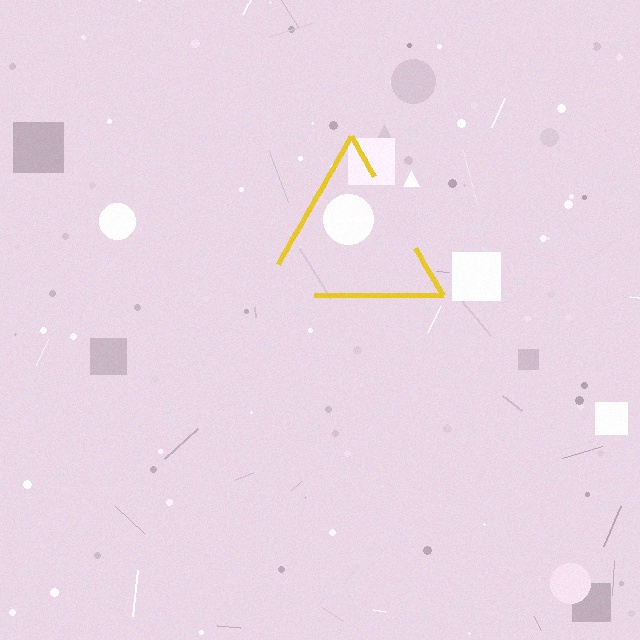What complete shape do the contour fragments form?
The contour fragments form a triangle.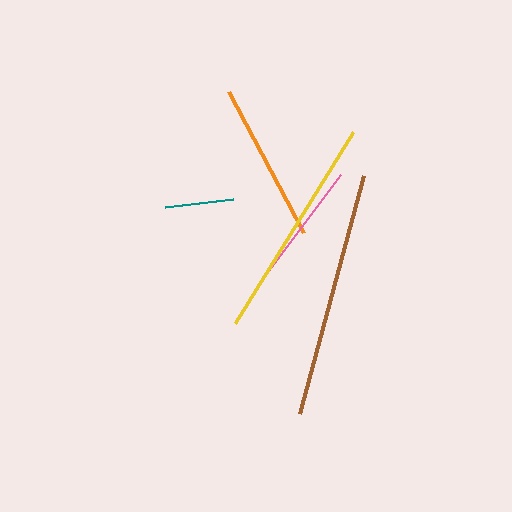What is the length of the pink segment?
The pink segment is approximately 135 pixels long.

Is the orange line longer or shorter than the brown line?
The brown line is longer than the orange line.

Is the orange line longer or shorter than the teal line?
The orange line is longer than the teal line.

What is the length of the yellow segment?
The yellow segment is approximately 224 pixels long.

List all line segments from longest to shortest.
From longest to shortest: brown, yellow, orange, pink, teal.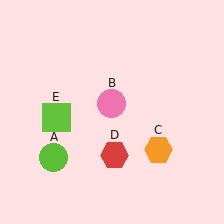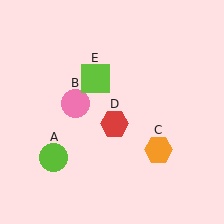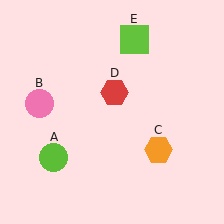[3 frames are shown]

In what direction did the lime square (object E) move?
The lime square (object E) moved up and to the right.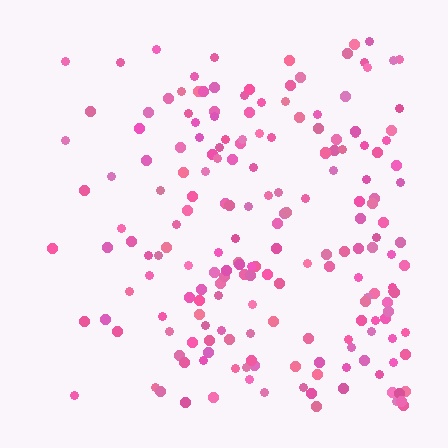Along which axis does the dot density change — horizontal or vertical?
Horizontal.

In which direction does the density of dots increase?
From left to right, with the right side densest.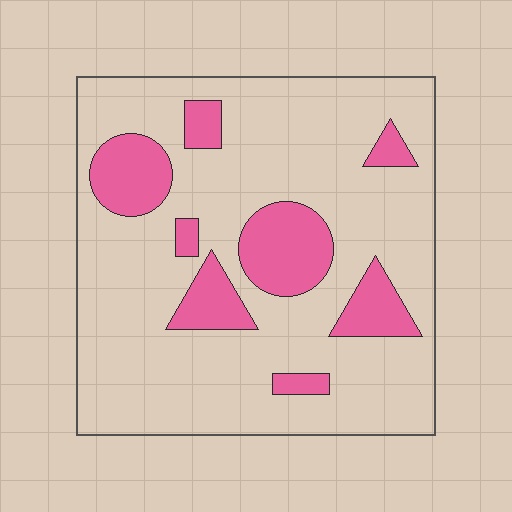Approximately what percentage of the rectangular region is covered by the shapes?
Approximately 20%.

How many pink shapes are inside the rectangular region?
8.